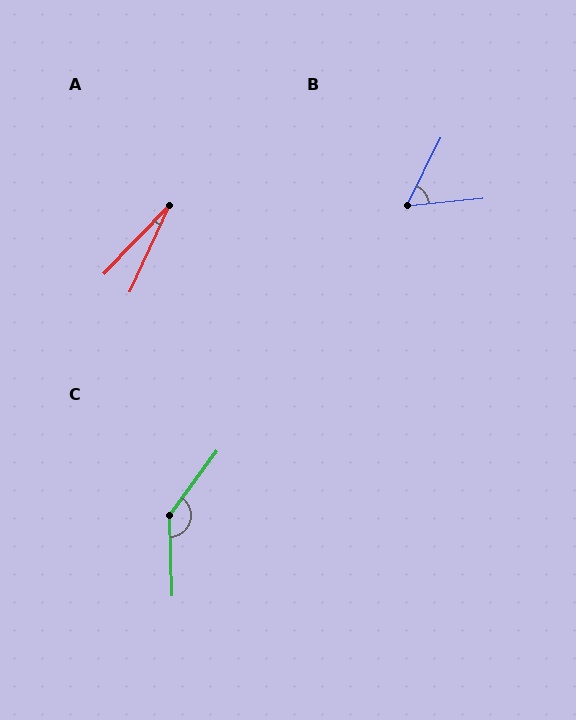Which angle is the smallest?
A, at approximately 19 degrees.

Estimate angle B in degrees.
Approximately 58 degrees.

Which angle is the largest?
C, at approximately 141 degrees.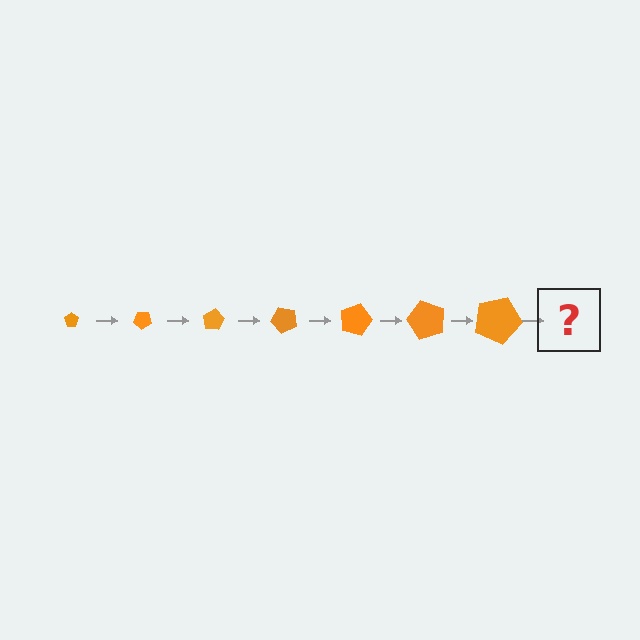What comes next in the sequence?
The next element should be a pentagon, larger than the previous one and rotated 280 degrees from the start.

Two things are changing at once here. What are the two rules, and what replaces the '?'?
The two rules are that the pentagon grows larger each step and it rotates 40 degrees each step. The '?' should be a pentagon, larger than the previous one and rotated 280 degrees from the start.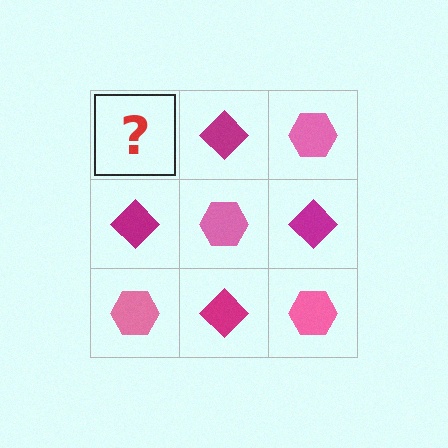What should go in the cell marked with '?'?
The missing cell should contain a pink hexagon.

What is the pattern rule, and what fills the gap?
The rule is that it alternates pink hexagon and magenta diamond in a checkerboard pattern. The gap should be filled with a pink hexagon.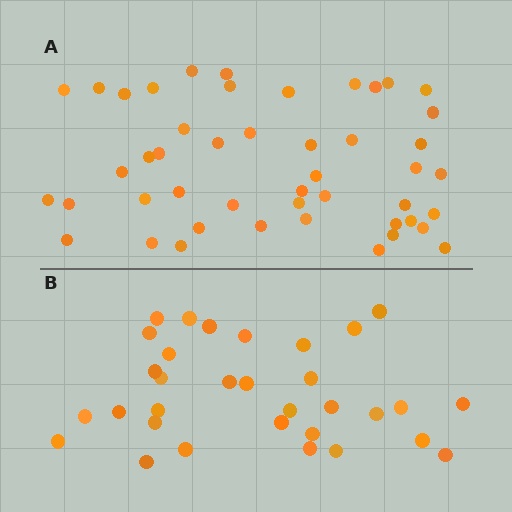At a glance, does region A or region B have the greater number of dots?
Region A (the top region) has more dots.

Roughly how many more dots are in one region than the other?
Region A has approximately 15 more dots than region B.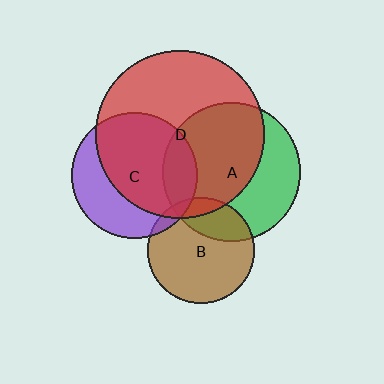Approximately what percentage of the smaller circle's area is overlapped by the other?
Approximately 60%.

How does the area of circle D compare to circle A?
Approximately 1.5 times.